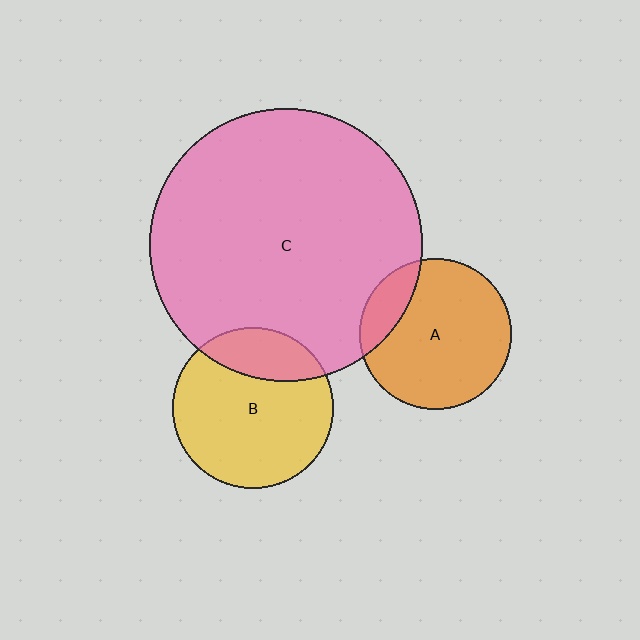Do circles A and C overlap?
Yes.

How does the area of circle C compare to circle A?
Approximately 3.2 times.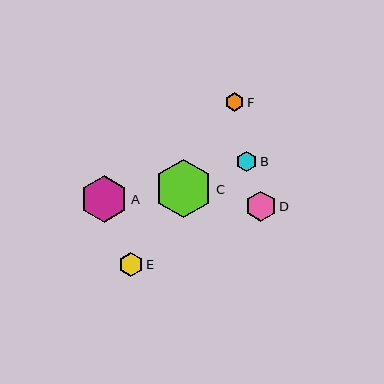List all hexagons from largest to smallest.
From largest to smallest: C, A, D, E, B, F.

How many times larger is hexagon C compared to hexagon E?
Hexagon C is approximately 2.5 times the size of hexagon E.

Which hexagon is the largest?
Hexagon C is the largest with a size of approximately 58 pixels.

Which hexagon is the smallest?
Hexagon F is the smallest with a size of approximately 19 pixels.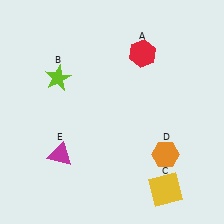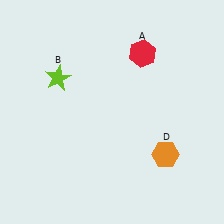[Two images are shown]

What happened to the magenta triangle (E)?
The magenta triangle (E) was removed in Image 2. It was in the bottom-left area of Image 1.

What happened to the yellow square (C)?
The yellow square (C) was removed in Image 2. It was in the bottom-right area of Image 1.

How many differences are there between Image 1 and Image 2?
There are 2 differences between the two images.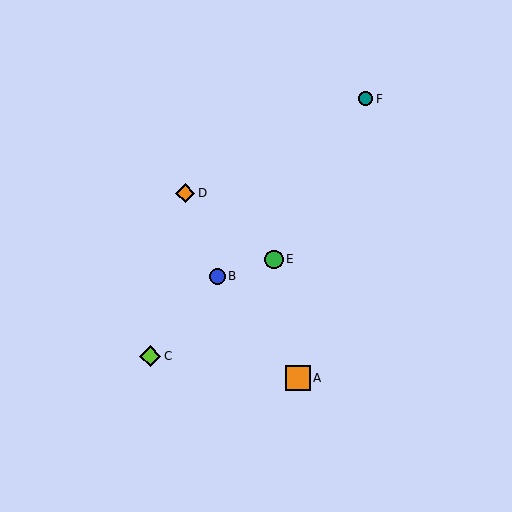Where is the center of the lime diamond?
The center of the lime diamond is at (150, 356).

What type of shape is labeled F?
Shape F is a teal circle.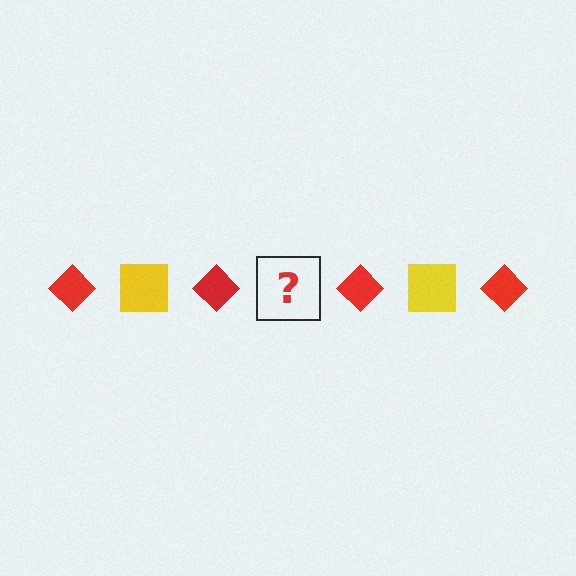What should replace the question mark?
The question mark should be replaced with a yellow square.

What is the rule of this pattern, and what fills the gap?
The rule is that the pattern alternates between red diamond and yellow square. The gap should be filled with a yellow square.